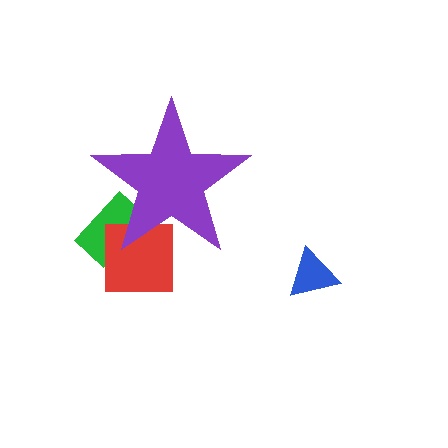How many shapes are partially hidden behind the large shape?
2 shapes are partially hidden.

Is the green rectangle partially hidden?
Yes, the green rectangle is partially hidden behind the purple star.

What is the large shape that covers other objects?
A purple star.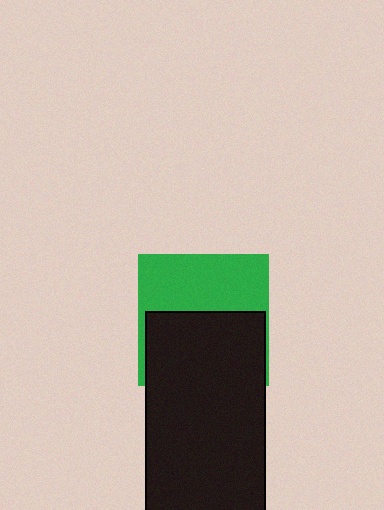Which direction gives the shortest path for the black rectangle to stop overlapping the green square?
Moving down gives the shortest separation.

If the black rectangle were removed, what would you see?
You would see the complete green square.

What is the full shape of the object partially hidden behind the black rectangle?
The partially hidden object is a green square.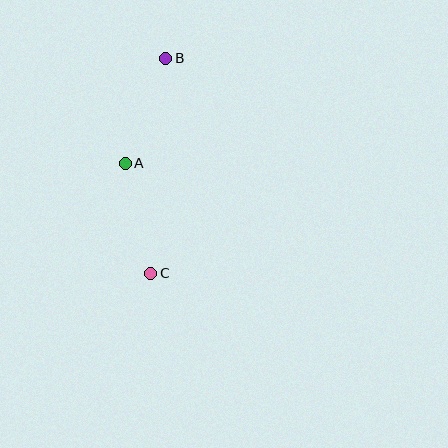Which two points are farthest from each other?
Points B and C are farthest from each other.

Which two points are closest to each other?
Points A and B are closest to each other.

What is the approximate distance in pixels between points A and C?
The distance between A and C is approximately 113 pixels.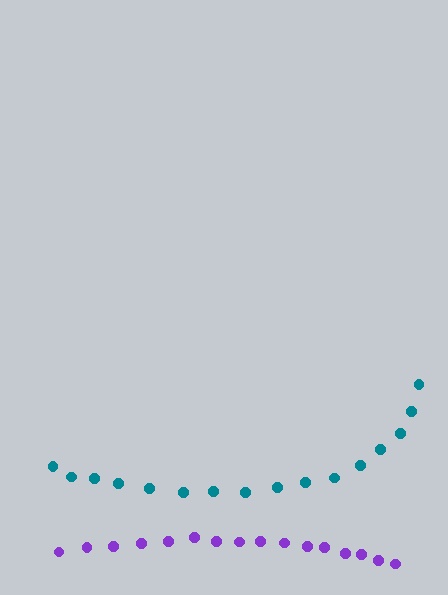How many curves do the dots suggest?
There are 2 distinct paths.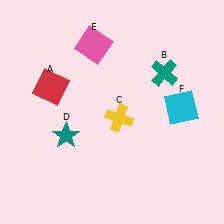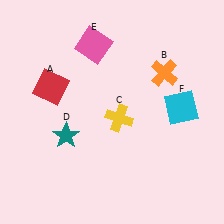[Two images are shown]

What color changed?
The cross (B) changed from teal in Image 1 to orange in Image 2.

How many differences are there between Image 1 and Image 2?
There is 1 difference between the two images.